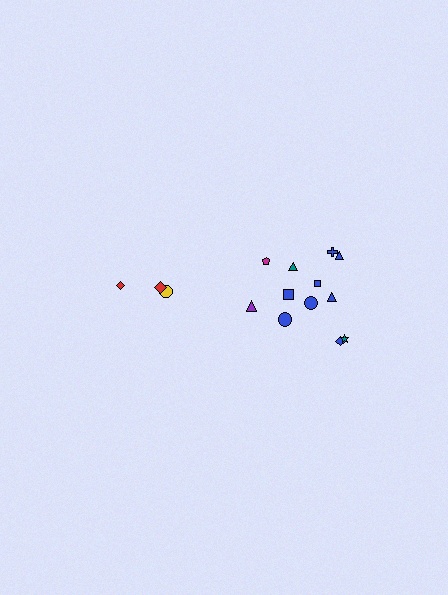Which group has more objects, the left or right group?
The right group.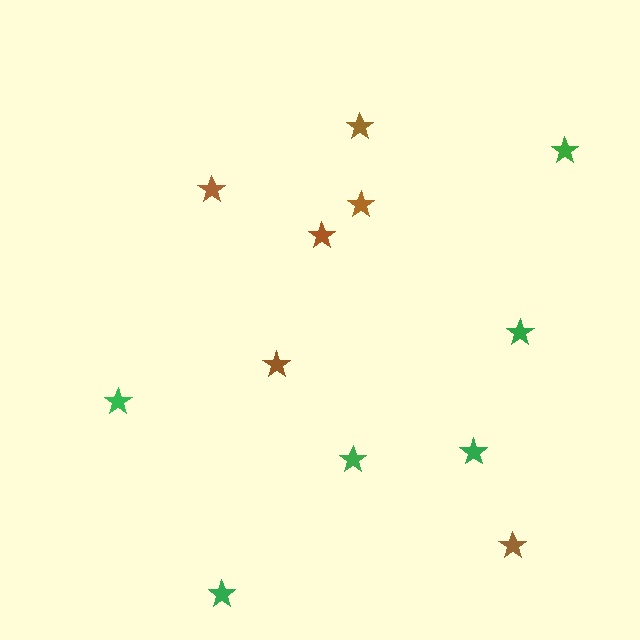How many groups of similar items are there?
There are 2 groups: one group of brown stars (6) and one group of green stars (6).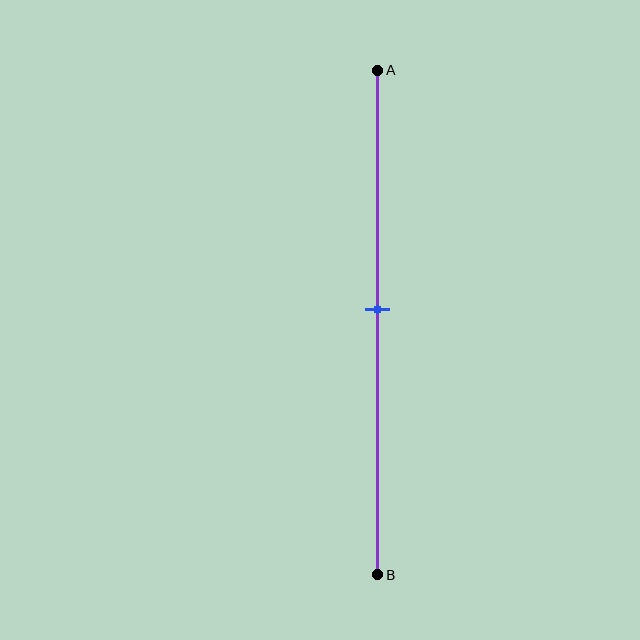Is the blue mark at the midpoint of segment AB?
Yes, the mark is approximately at the midpoint.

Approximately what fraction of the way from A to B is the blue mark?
The blue mark is approximately 50% of the way from A to B.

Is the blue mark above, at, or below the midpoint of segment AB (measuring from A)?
The blue mark is approximately at the midpoint of segment AB.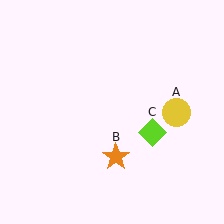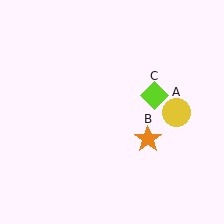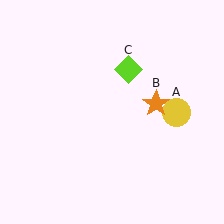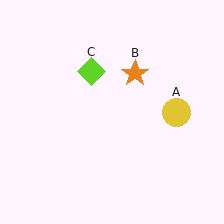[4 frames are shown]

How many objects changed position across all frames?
2 objects changed position: orange star (object B), lime diamond (object C).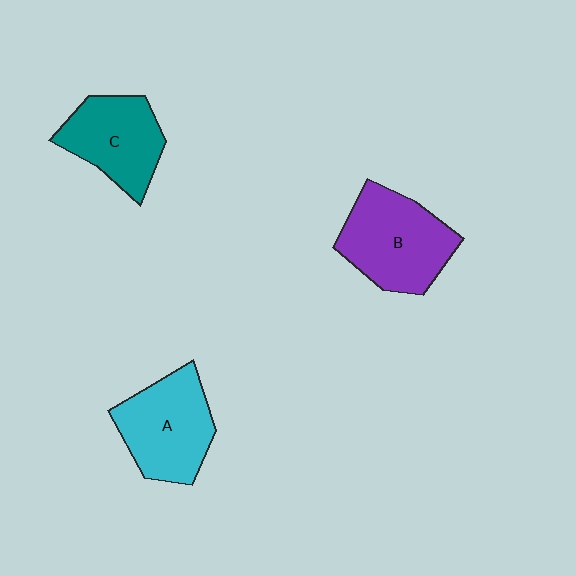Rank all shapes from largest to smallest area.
From largest to smallest: B (purple), A (cyan), C (teal).